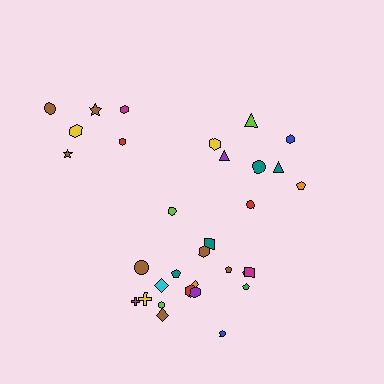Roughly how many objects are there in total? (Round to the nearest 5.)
Roughly 30 objects in total.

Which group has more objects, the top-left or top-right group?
The top-right group.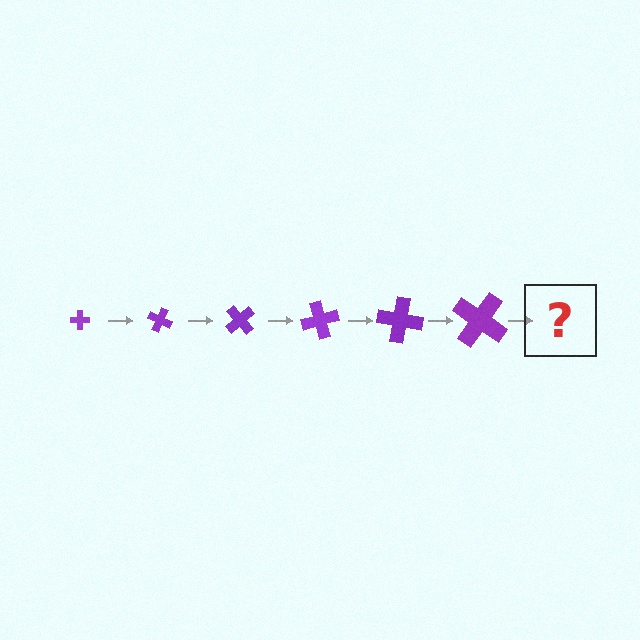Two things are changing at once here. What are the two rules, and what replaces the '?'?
The two rules are that the cross grows larger each step and it rotates 25 degrees each step. The '?' should be a cross, larger than the previous one and rotated 150 degrees from the start.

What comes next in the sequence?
The next element should be a cross, larger than the previous one and rotated 150 degrees from the start.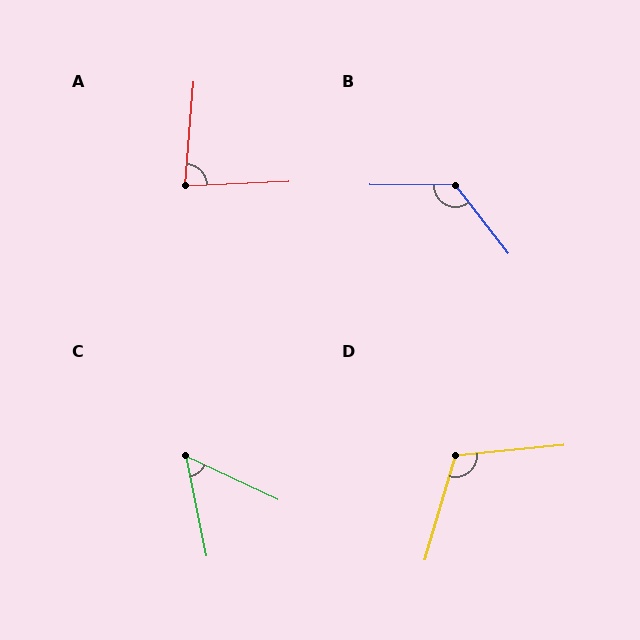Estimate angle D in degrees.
Approximately 112 degrees.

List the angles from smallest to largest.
C (53°), A (83°), D (112°), B (128°).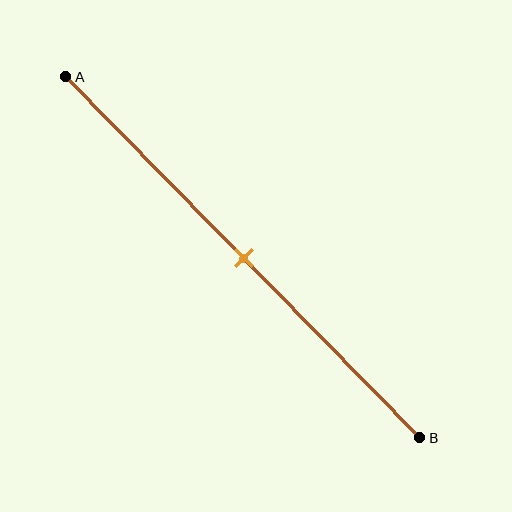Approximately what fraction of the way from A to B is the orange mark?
The orange mark is approximately 50% of the way from A to B.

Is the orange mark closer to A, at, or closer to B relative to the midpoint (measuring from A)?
The orange mark is approximately at the midpoint of segment AB.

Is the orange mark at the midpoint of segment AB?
Yes, the mark is approximately at the midpoint.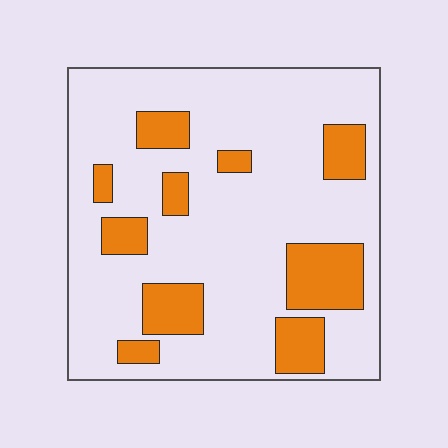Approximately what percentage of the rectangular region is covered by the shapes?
Approximately 20%.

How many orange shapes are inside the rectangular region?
10.